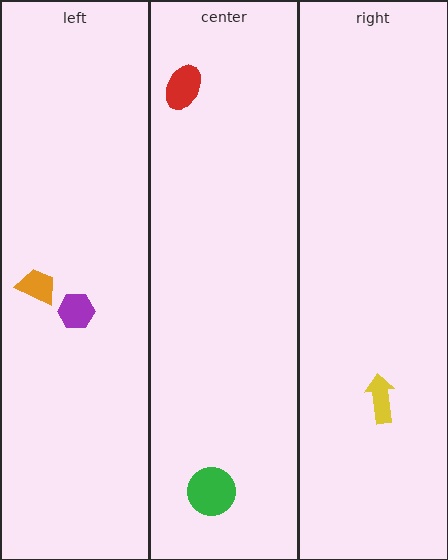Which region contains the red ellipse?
The center region.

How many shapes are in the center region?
2.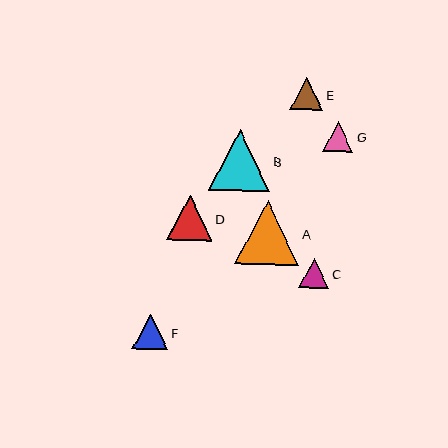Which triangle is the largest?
Triangle A is the largest with a size of approximately 64 pixels.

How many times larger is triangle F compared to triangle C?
Triangle F is approximately 1.2 times the size of triangle C.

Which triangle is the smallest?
Triangle C is the smallest with a size of approximately 29 pixels.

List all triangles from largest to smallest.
From largest to smallest: A, B, D, F, E, G, C.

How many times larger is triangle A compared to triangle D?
Triangle A is approximately 1.4 times the size of triangle D.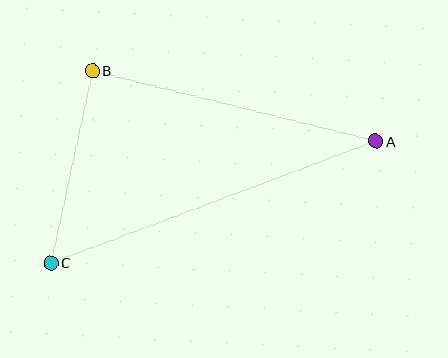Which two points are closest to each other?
Points B and C are closest to each other.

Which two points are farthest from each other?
Points A and C are farthest from each other.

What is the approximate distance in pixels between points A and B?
The distance between A and B is approximately 292 pixels.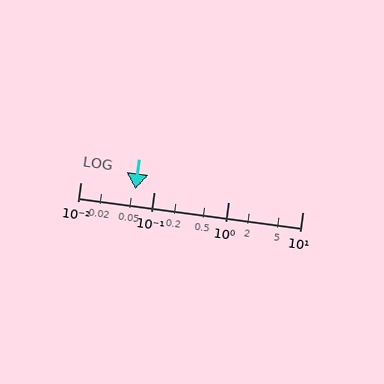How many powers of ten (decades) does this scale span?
The scale spans 3 decades, from 0.01 to 10.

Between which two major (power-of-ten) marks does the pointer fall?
The pointer is between 0.01 and 0.1.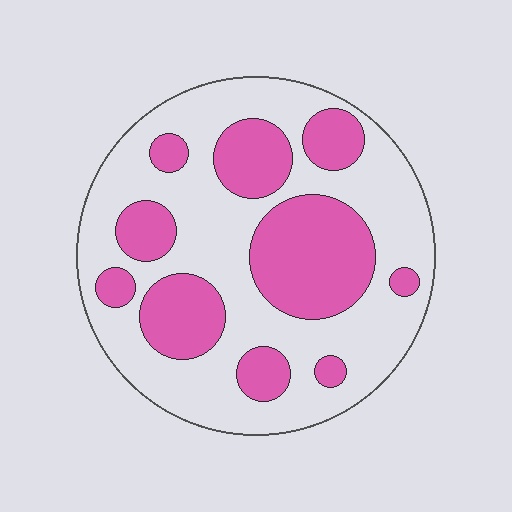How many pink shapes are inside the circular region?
10.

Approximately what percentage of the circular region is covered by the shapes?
Approximately 35%.